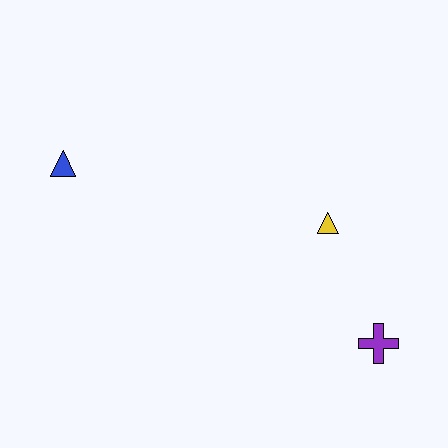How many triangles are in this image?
There are 2 triangles.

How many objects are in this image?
There are 3 objects.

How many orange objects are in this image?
There are no orange objects.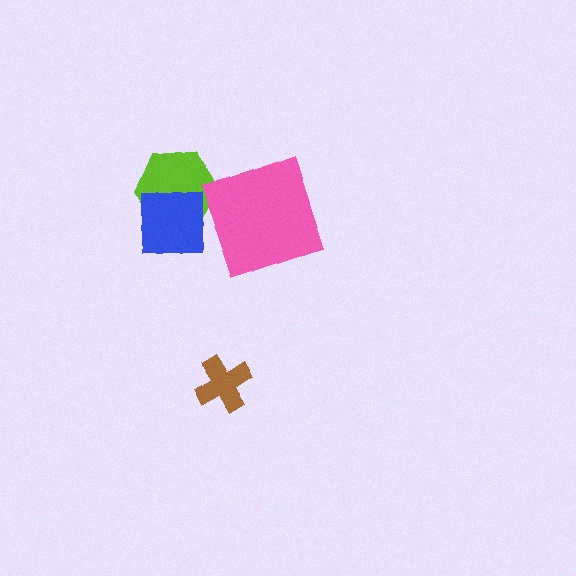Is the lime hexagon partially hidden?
Yes, it is partially covered by another shape.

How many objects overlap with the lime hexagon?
1 object overlaps with the lime hexagon.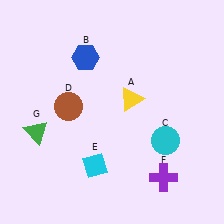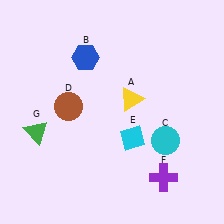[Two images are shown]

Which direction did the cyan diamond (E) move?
The cyan diamond (E) moved right.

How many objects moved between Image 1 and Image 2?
1 object moved between the two images.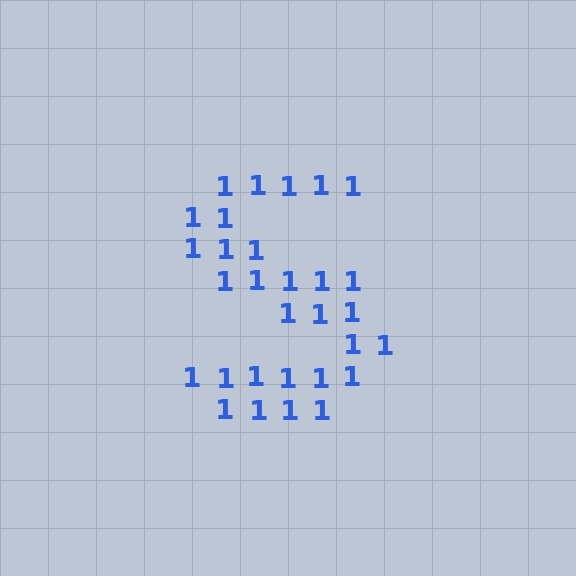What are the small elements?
The small elements are digit 1's.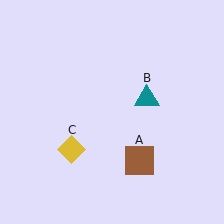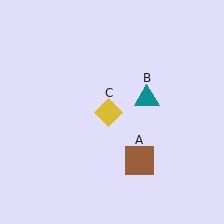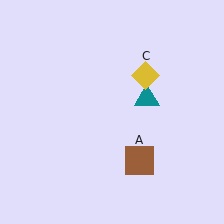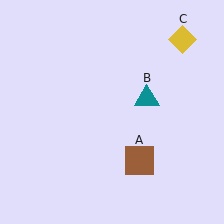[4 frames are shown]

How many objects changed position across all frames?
1 object changed position: yellow diamond (object C).